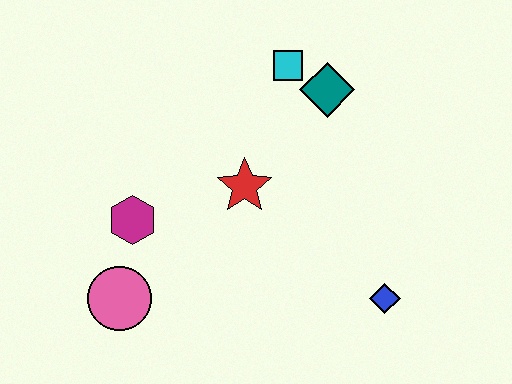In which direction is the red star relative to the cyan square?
The red star is below the cyan square.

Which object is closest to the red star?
The magenta hexagon is closest to the red star.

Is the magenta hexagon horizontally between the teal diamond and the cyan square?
No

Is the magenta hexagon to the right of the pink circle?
Yes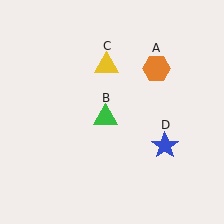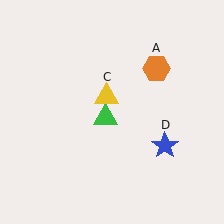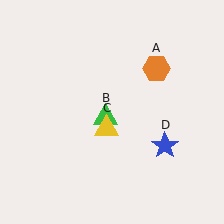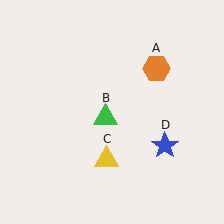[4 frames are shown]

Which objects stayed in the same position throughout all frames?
Orange hexagon (object A) and green triangle (object B) and blue star (object D) remained stationary.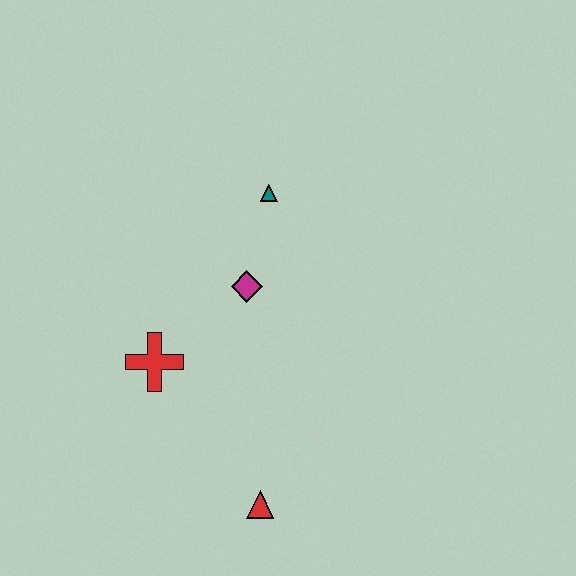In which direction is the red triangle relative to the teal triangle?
The red triangle is below the teal triangle.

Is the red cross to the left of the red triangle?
Yes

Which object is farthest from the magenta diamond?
The red triangle is farthest from the magenta diamond.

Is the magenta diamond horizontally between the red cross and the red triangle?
Yes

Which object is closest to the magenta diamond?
The teal triangle is closest to the magenta diamond.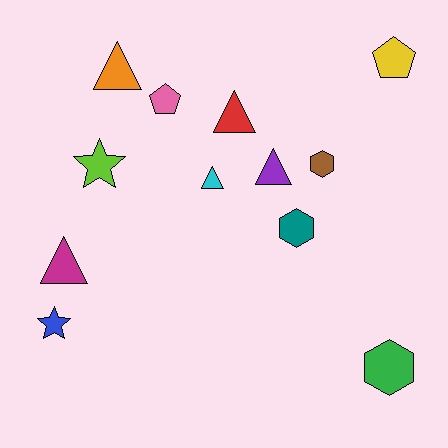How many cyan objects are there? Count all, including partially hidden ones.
There is 1 cyan object.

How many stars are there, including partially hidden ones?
There are 2 stars.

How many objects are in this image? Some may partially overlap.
There are 12 objects.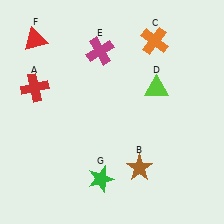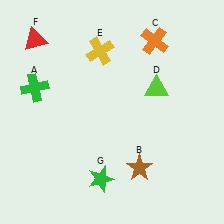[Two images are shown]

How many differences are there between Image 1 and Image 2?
There are 2 differences between the two images.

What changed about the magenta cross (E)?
In Image 1, E is magenta. In Image 2, it changed to yellow.